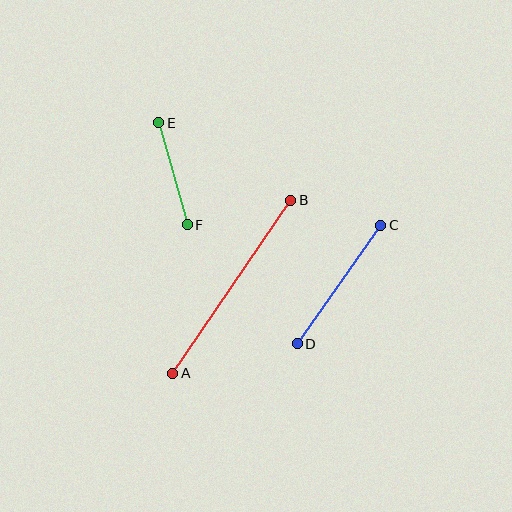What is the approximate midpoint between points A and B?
The midpoint is at approximately (232, 287) pixels.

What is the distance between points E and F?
The distance is approximately 106 pixels.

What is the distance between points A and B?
The distance is approximately 210 pixels.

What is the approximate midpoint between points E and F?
The midpoint is at approximately (173, 174) pixels.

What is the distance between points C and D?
The distance is approximately 145 pixels.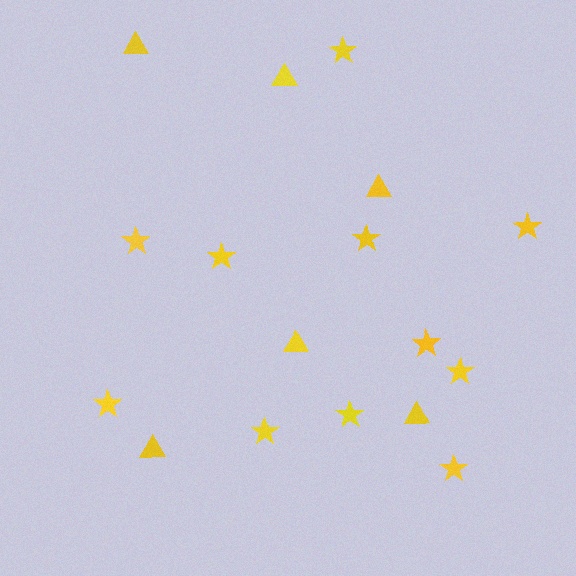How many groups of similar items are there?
There are 2 groups: one group of triangles (6) and one group of stars (11).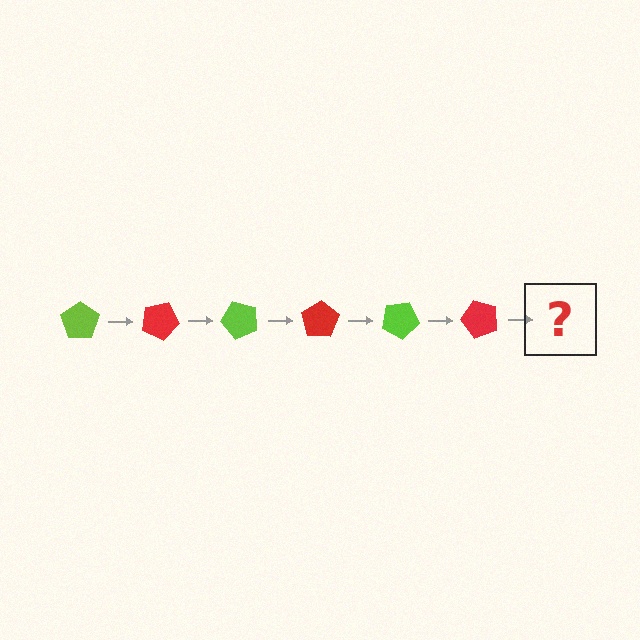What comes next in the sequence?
The next element should be a lime pentagon, rotated 150 degrees from the start.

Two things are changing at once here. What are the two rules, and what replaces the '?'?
The two rules are that it rotates 25 degrees each step and the color cycles through lime and red. The '?' should be a lime pentagon, rotated 150 degrees from the start.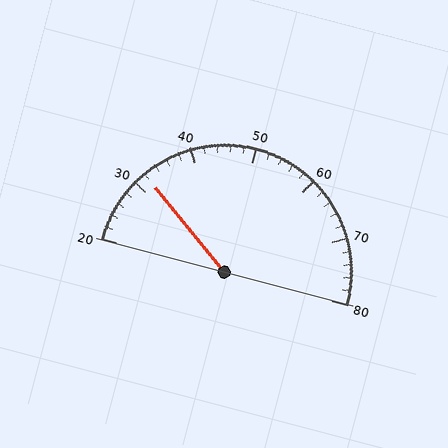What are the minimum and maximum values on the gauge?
The gauge ranges from 20 to 80.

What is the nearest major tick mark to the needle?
The nearest major tick mark is 30.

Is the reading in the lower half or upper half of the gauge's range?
The reading is in the lower half of the range (20 to 80).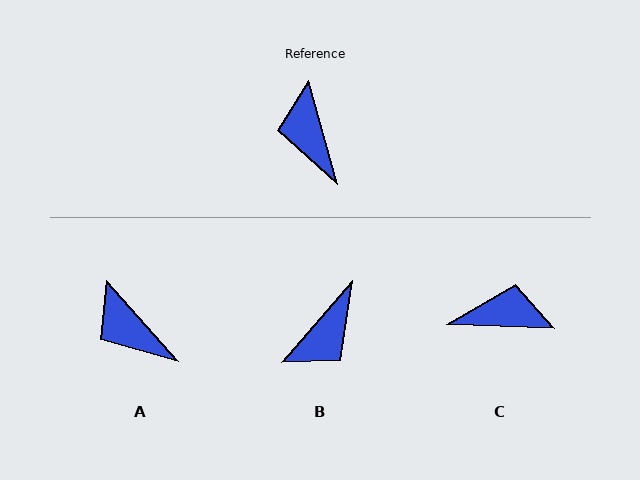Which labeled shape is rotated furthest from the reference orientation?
B, about 123 degrees away.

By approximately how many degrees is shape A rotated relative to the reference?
Approximately 26 degrees counter-clockwise.